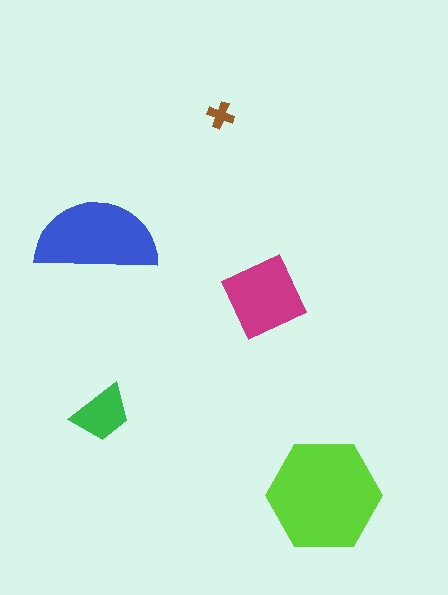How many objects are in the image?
There are 5 objects in the image.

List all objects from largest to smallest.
The lime hexagon, the blue semicircle, the magenta diamond, the green trapezoid, the brown cross.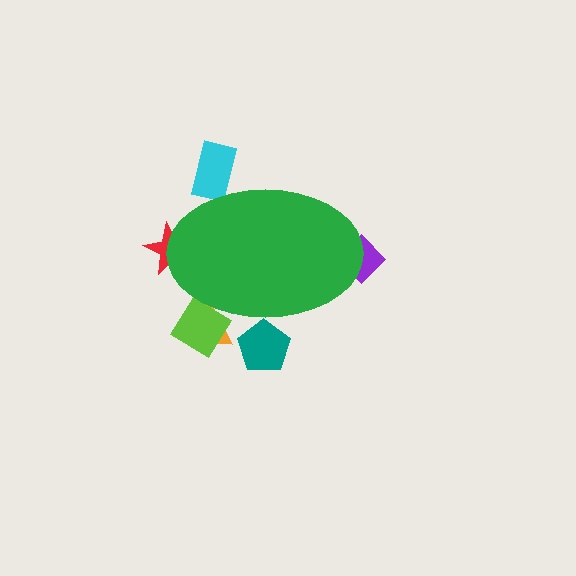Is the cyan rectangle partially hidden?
Yes, the cyan rectangle is partially hidden behind the green ellipse.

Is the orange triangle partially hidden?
Yes, the orange triangle is partially hidden behind the green ellipse.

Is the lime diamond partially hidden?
Yes, the lime diamond is partially hidden behind the green ellipse.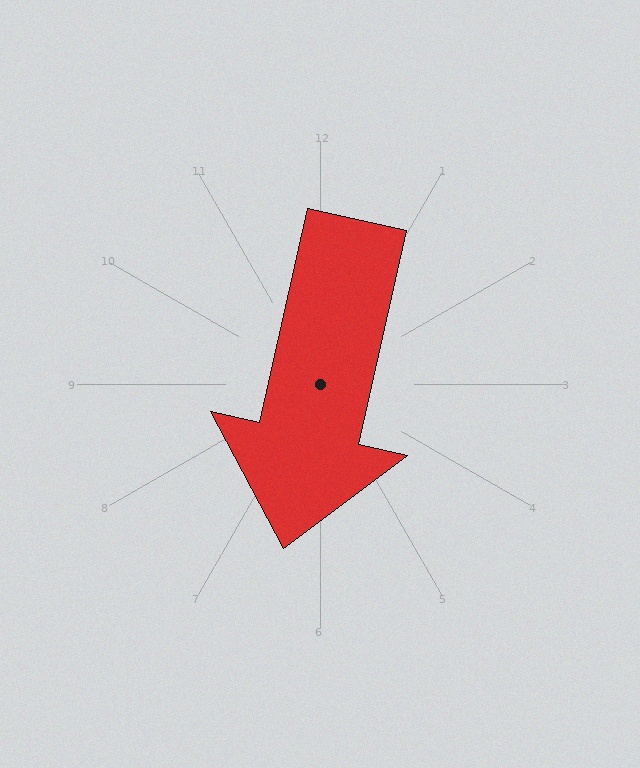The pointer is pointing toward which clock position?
Roughly 6 o'clock.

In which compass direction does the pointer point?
South.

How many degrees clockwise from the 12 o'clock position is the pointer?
Approximately 193 degrees.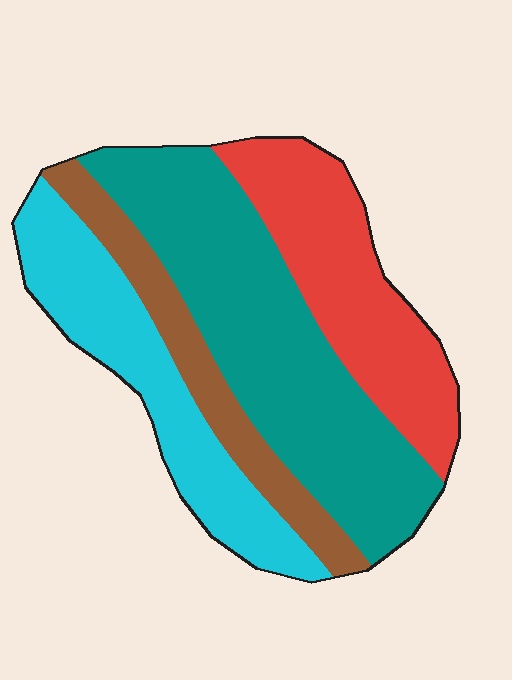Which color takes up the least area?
Brown, at roughly 15%.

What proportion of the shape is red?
Red covers around 25% of the shape.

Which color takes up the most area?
Teal, at roughly 40%.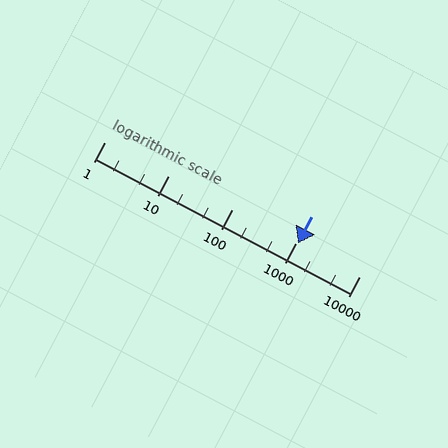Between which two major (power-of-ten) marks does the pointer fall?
The pointer is between 1000 and 10000.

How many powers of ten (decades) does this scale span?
The scale spans 4 decades, from 1 to 10000.